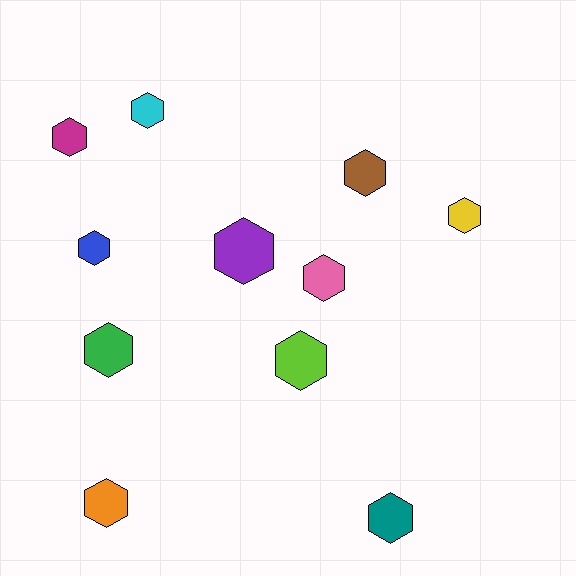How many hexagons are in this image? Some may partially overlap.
There are 11 hexagons.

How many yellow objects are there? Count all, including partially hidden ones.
There is 1 yellow object.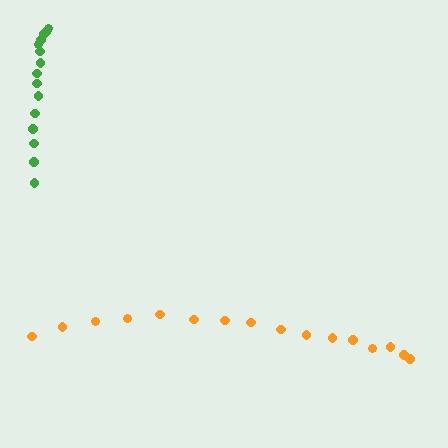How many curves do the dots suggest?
There are 2 distinct paths.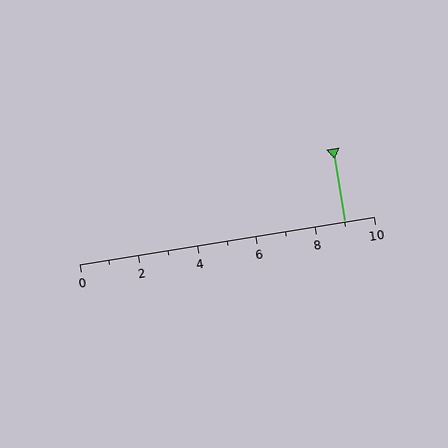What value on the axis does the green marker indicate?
The marker indicates approximately 9.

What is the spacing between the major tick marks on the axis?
The major ticks are spaced 2 apart.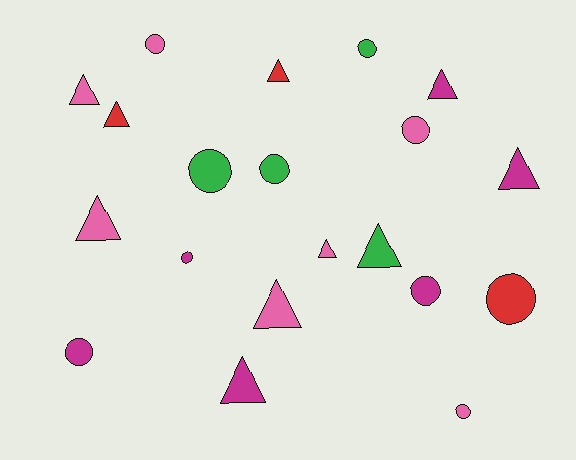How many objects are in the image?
There are 20 objects.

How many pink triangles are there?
There are 4 pink triangles.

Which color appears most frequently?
Pink, with 7 objects.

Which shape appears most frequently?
Circle, with 10 objects.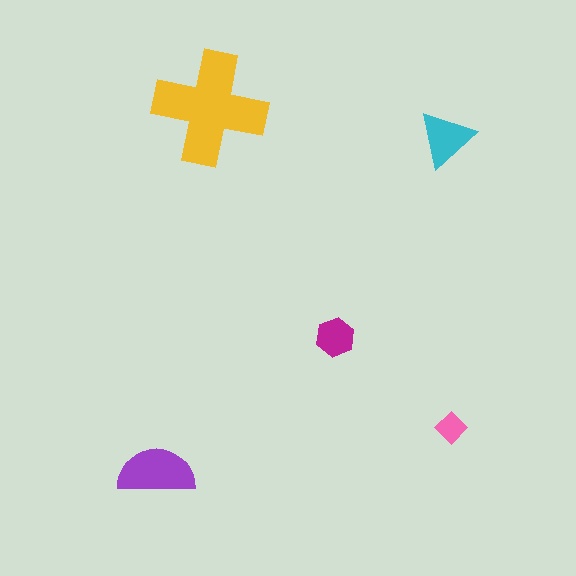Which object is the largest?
The yellow cross.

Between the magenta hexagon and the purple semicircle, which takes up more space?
The purple semicircle.